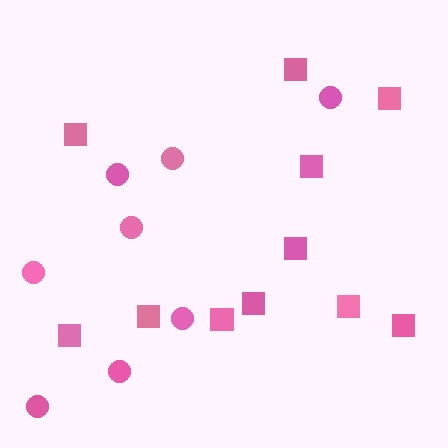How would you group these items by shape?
There are 2 groups: one group of squares (11) and one group of circles (8).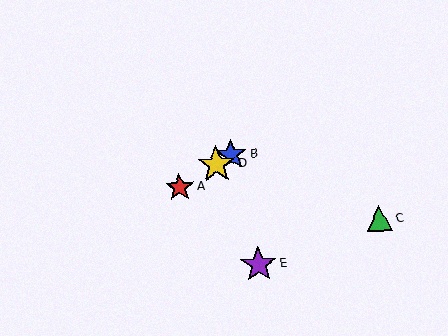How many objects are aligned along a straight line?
3 objects (A, B, D) are aligned along a straight line.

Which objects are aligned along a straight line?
Objects A, B, D are aligned along a straight line.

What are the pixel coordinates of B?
Object B is at (231, 155).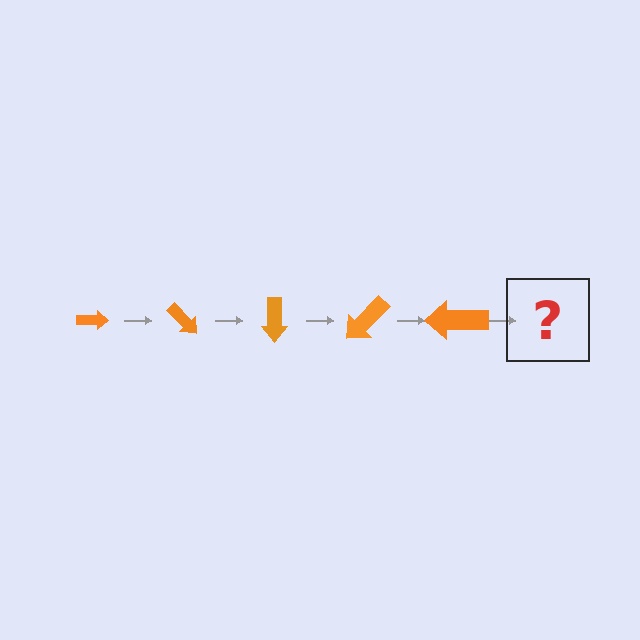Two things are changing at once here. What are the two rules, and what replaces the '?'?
The two rules are that the arrow grows larger each step and it rotates 45 degrees each step. The '?' should be an arrow, larger than the previous one and rotated 225 degrees from the start.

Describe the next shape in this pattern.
It should be an arrow, larger than the previous one and rotated 225 degrees from the start.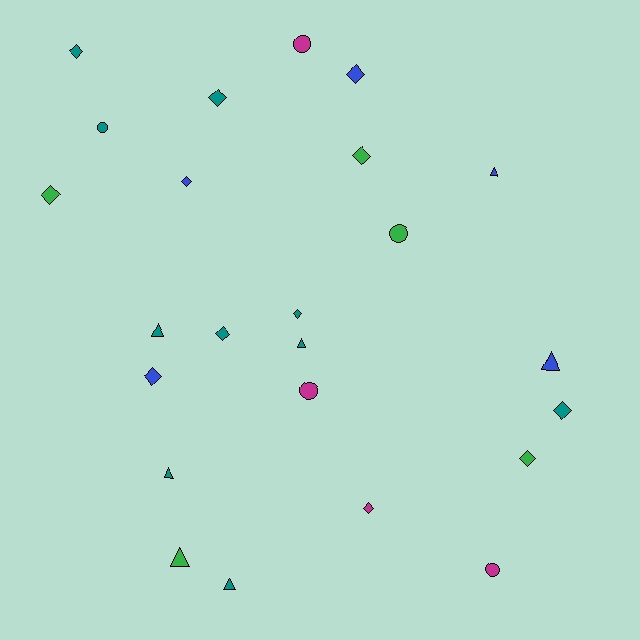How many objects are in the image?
There are 24 objects.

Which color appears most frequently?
Teal, with 10 objects.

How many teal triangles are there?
There are 4 teal triangles.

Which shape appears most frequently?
Diamond, with 12 objects.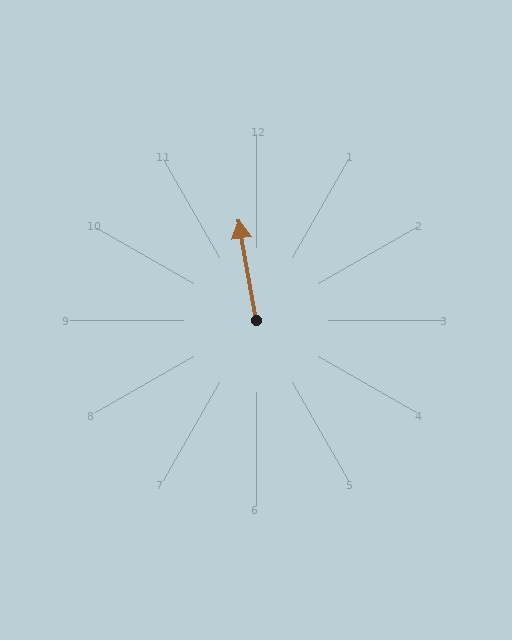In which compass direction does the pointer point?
North.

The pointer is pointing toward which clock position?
Roughly 12 o'clock.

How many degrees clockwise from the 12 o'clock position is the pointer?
Approximately 350 degrees.